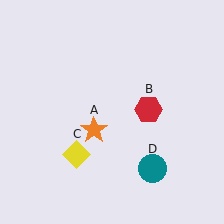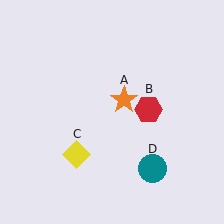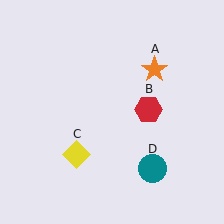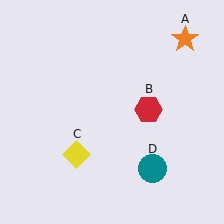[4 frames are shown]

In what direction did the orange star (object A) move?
The orange star (object A) moved up and to the right.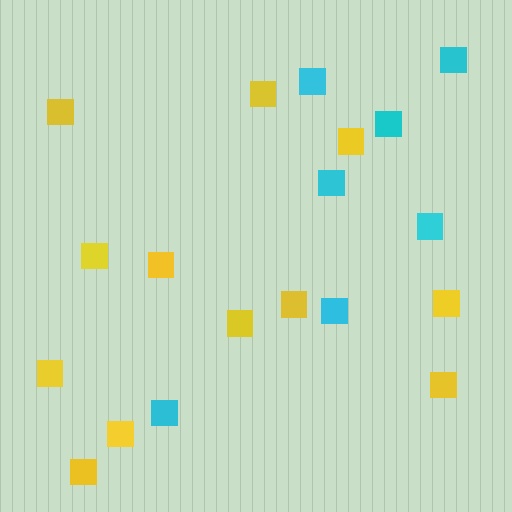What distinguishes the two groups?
There are 2 groups: one group of yellow squares (12) and one group of cyan squares (7).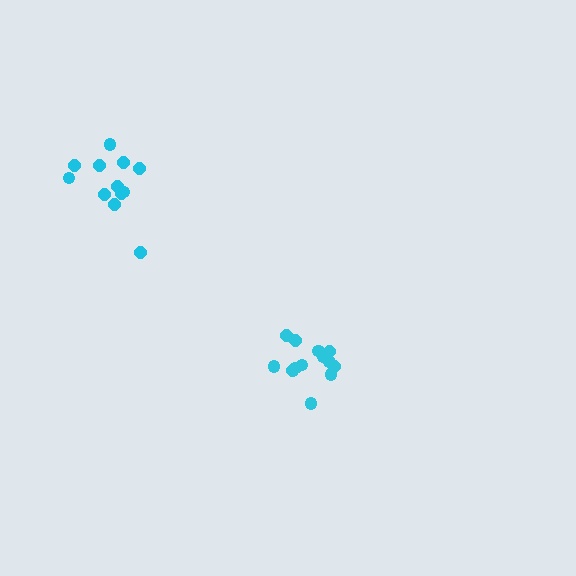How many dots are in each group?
Group 1: 14 dots, Group 2: 12 dots (26 total).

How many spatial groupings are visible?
There are 2 spatial groupings.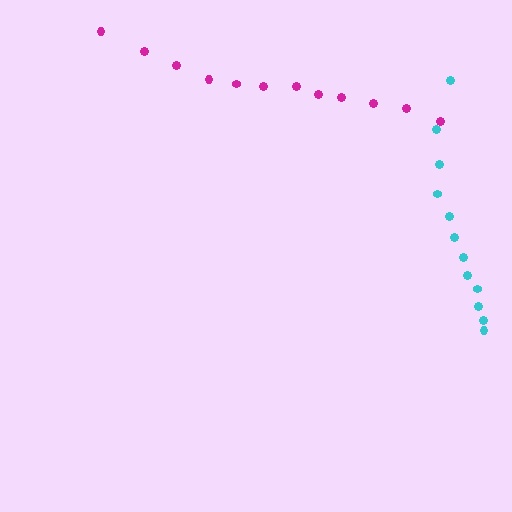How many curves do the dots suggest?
There are 2 distinct paths.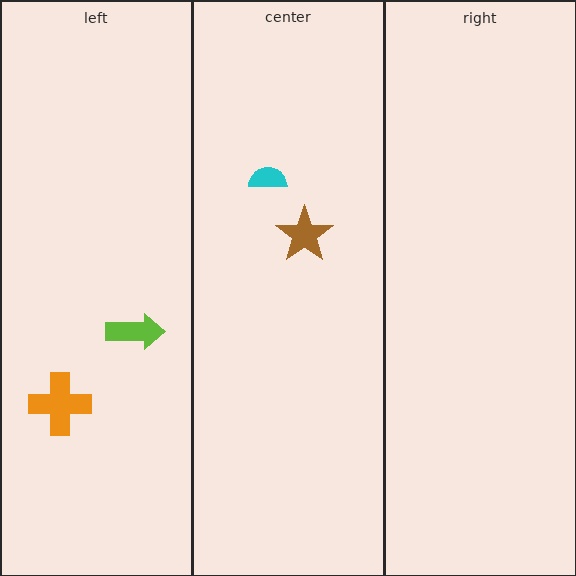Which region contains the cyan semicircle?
The center region.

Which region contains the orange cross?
The left region.